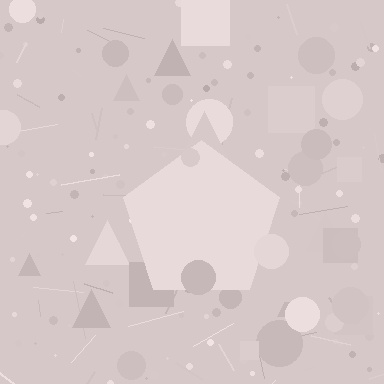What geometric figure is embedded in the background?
A pentagon is embedded in the background.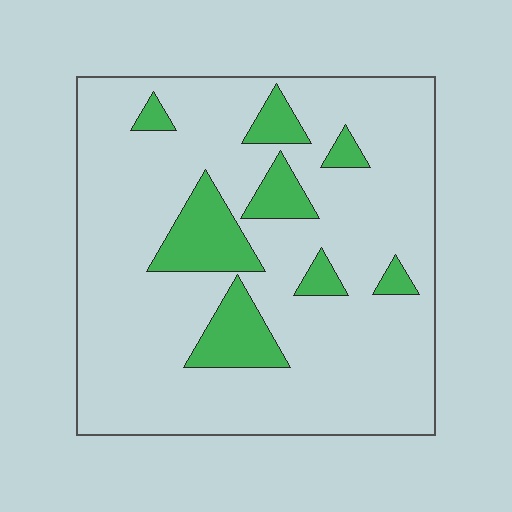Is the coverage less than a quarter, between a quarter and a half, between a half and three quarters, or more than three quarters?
Less than a quarter.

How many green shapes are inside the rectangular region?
8.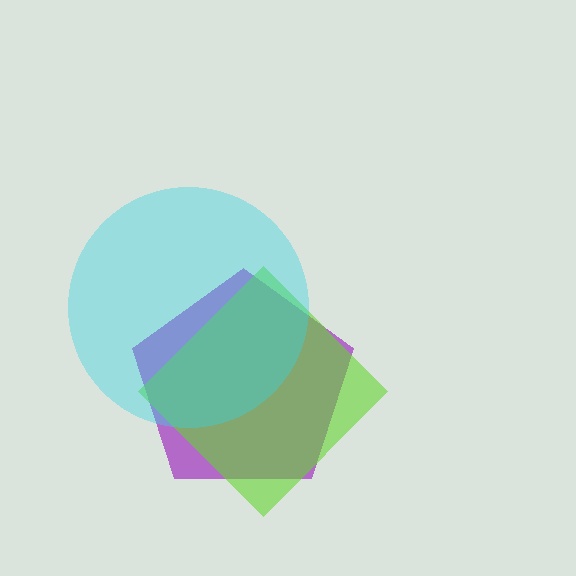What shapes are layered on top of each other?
The layered shapes are: a purple pentagon, a lime diamond, a cyan circle.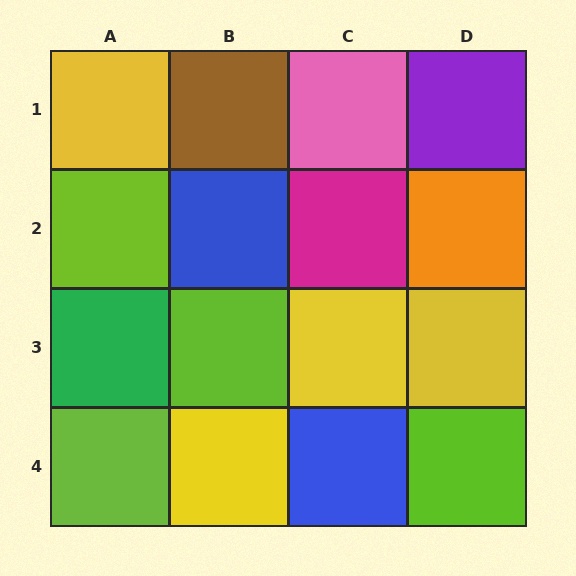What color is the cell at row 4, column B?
Yellow.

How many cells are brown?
1 cell is brown.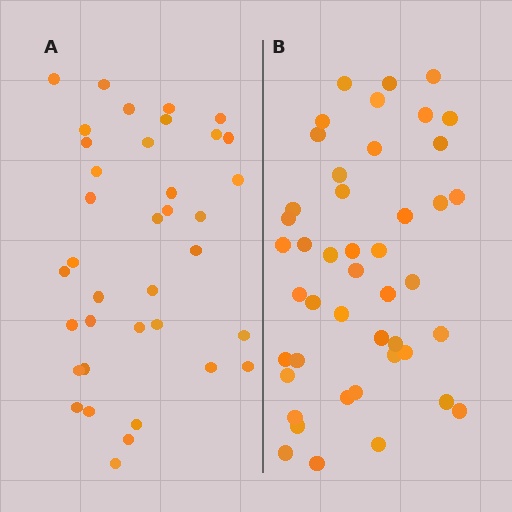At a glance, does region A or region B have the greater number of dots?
Region B (the right region) has more dots.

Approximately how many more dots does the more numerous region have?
Region B has roughly 8 or so more dots than region A.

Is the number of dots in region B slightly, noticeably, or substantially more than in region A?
Region B has only slightly more — the two regions are fairly close. The ratio is roughly 1.2 to 1.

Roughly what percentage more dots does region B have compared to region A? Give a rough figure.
About 20% more.